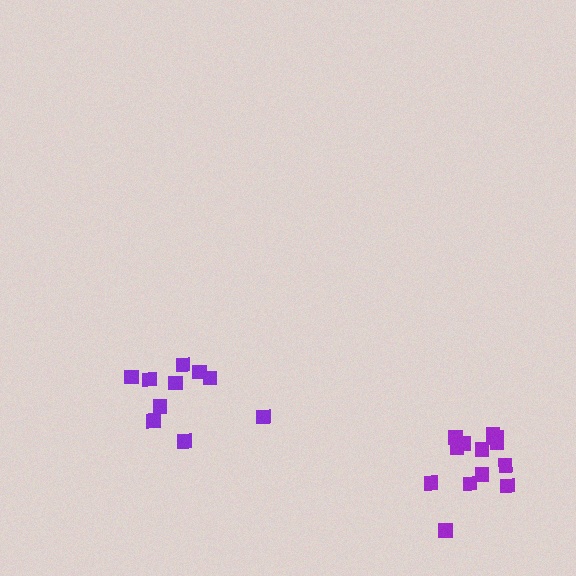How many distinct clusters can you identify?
There are 2 distinct clusters.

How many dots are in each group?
Group 1: 15 dots, Group 2: 10 dots (25 total).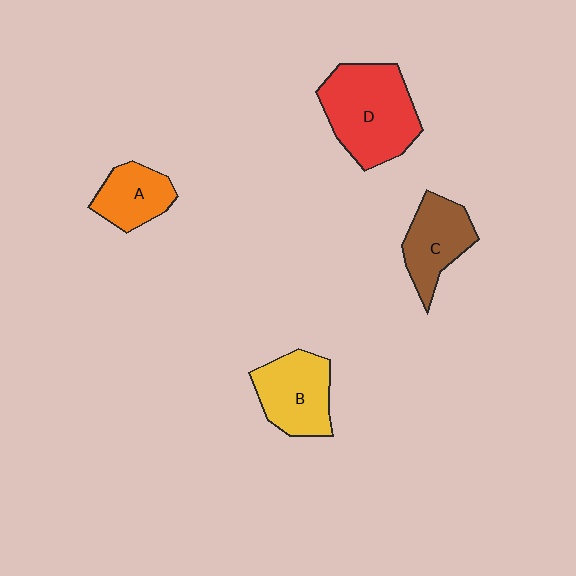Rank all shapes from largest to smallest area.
From largest to smallest: D (red), B (yellow), C (brown), A (orange).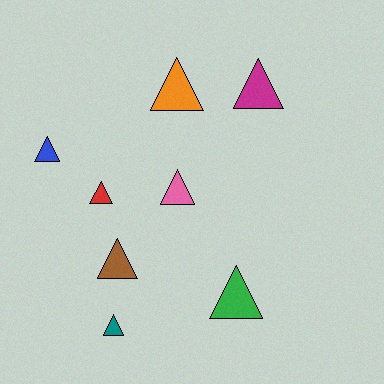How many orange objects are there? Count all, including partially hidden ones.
There is 1 orange object.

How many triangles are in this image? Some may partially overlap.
There are 8 triangles.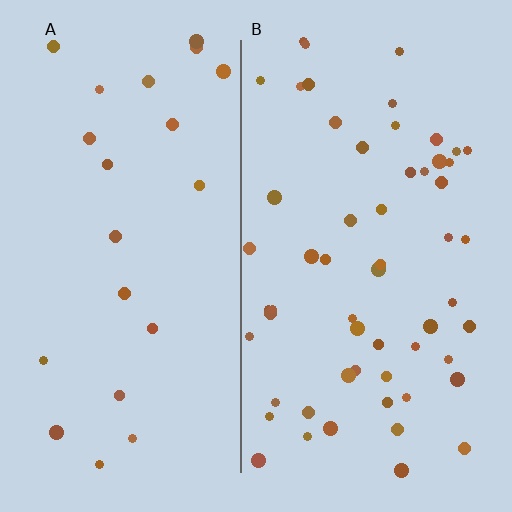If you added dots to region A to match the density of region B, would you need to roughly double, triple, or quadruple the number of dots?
Approximately triple.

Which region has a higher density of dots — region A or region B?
B (the right).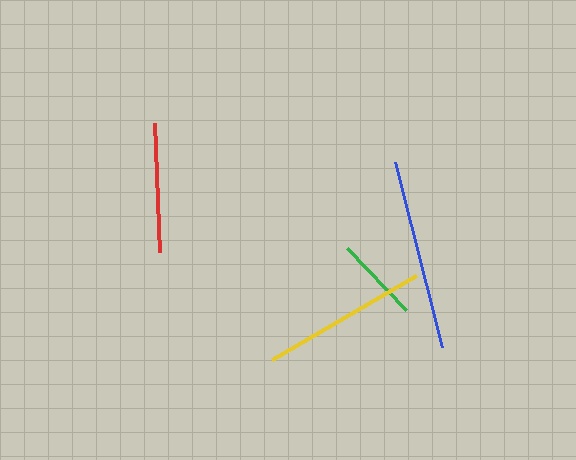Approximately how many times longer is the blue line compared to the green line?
The blue line is approximately 2.2 times the length of the green line.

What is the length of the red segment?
The red segment is approximately 129 pixels long.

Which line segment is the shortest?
The green line is the shortest at approximately 86 pixels.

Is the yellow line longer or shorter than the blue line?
The blue line is longer than the yellow line.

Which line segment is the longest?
The blue line is the longest at approximately 192 pixels.